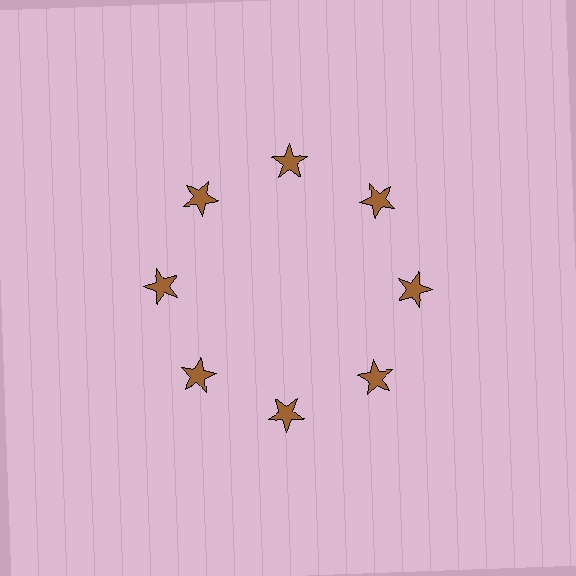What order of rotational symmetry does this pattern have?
This pattern has 8-fold rotational symmetry.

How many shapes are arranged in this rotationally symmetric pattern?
There are 8 shapes, arranged in 8 groups of 1.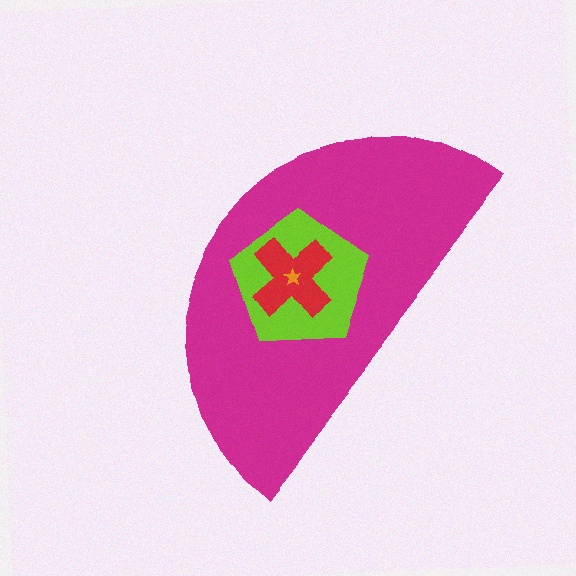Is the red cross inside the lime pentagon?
Yes.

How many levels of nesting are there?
4.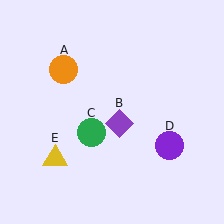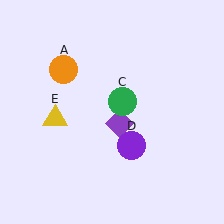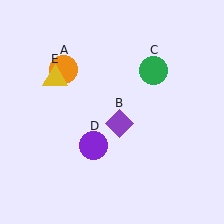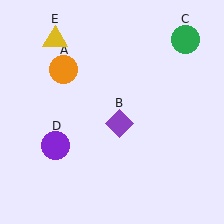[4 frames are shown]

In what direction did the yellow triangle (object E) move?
The yellow triangle (object E) moved up.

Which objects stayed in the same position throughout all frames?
Orange circle (object A) and purple diamond (object B) remained stationary.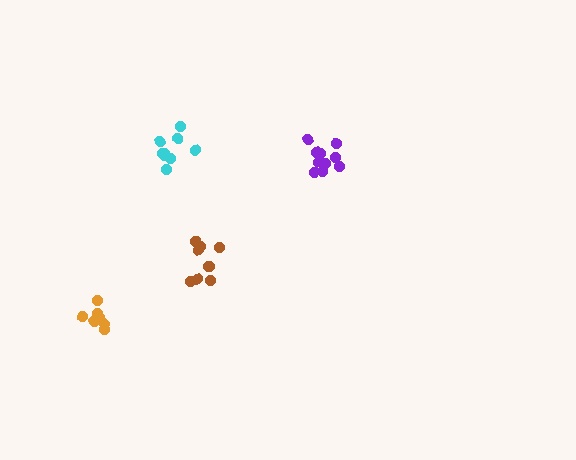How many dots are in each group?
Group 1: 11 dots, Group 2: 9 dots, Group 3: 9 dots, Group 4: 8 dots (37 total).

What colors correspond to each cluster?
The clusters are colored: purple, cyan, brown, orange.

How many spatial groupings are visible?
There are 4 spatial groupings.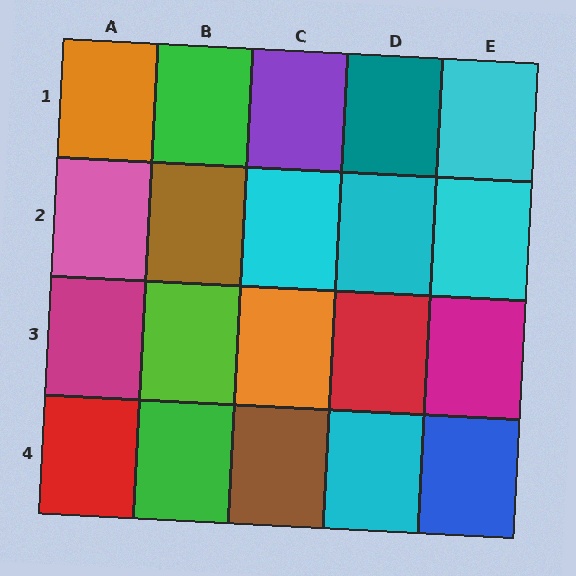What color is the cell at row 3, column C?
Orange.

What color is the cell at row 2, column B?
Brown.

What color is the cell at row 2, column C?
Cyan.